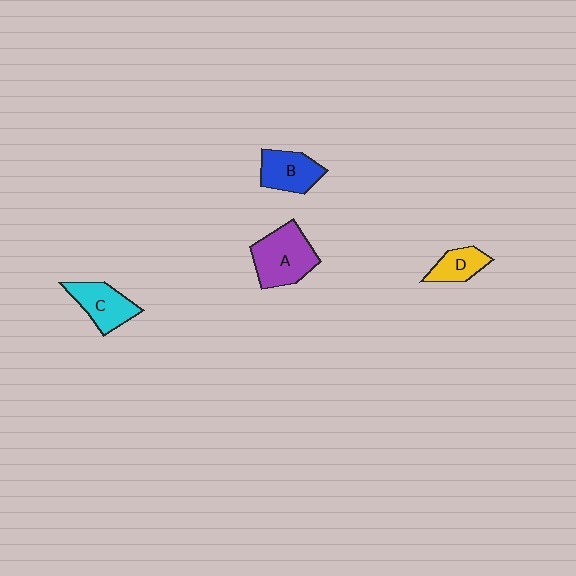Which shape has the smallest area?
Shape D (yellow).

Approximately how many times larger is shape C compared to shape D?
Approximately 1.4 times.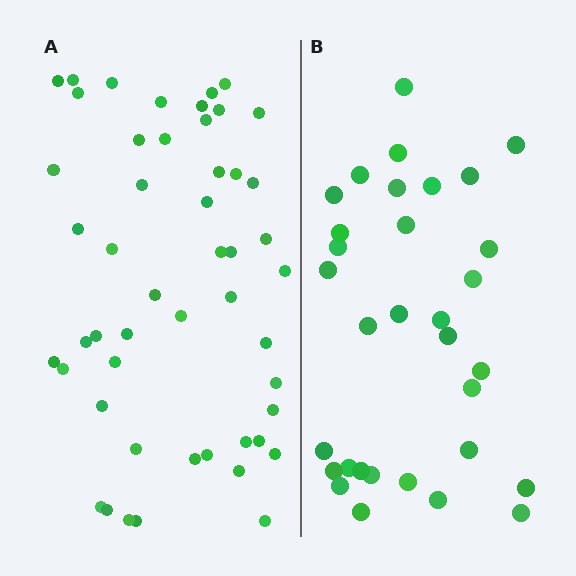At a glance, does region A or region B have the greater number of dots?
Region A (the left region) has more dots.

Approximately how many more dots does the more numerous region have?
Region A has approximately 20 more dots than region B.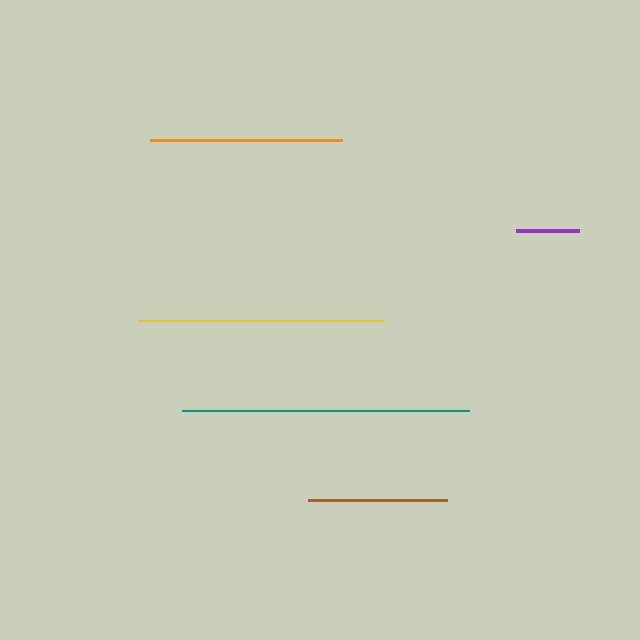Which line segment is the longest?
The teal line is the longest at approximately 287 pixels.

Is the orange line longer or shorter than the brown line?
The orange line is longer than the brown line.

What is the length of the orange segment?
The orange segment is approximately 193 pixels long.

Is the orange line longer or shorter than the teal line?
The teal line is longer than the orange line.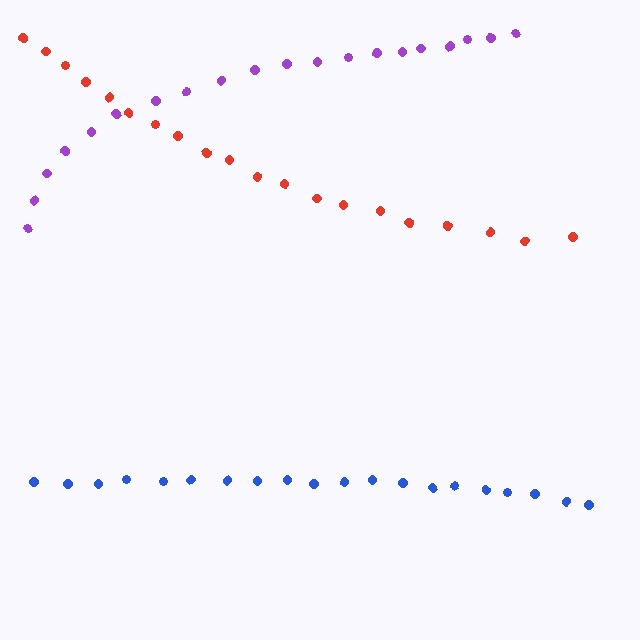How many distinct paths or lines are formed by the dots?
There are 3 distinct paths.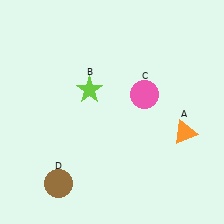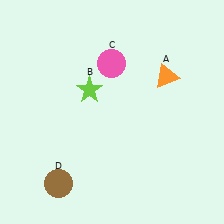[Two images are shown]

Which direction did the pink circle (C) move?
The pink circle (C) moved left.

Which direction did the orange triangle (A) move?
The orange triangle (A) moved up.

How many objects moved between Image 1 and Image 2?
2 objects moved between the two images.